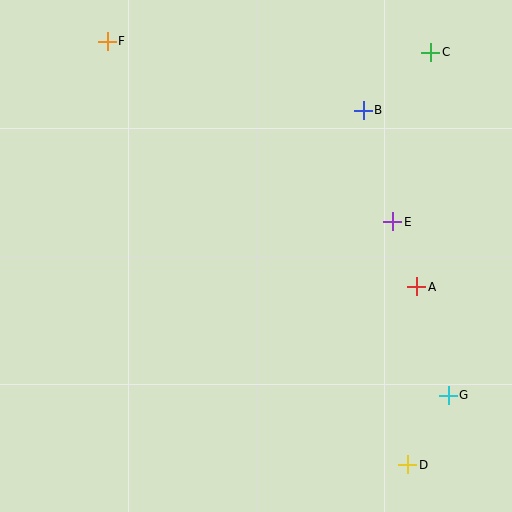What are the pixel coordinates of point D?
Point D is at (408, 465).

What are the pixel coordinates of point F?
Point F is at (107, 41).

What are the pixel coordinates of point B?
Point B is at (363, 110).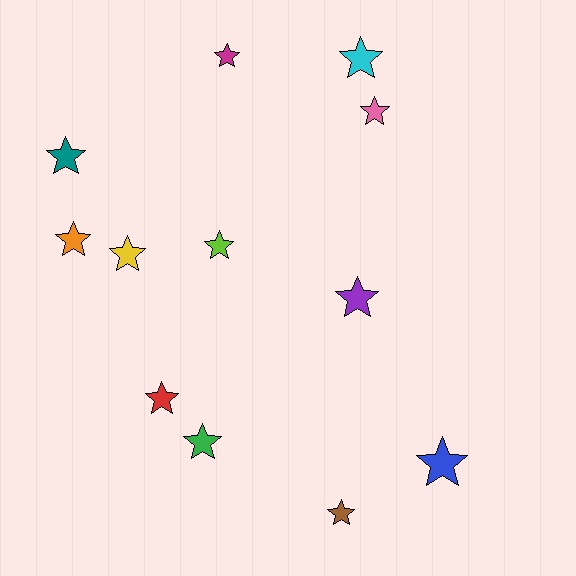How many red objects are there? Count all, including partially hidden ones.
There is 1 red object.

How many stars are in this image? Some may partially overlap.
There are 12 stars.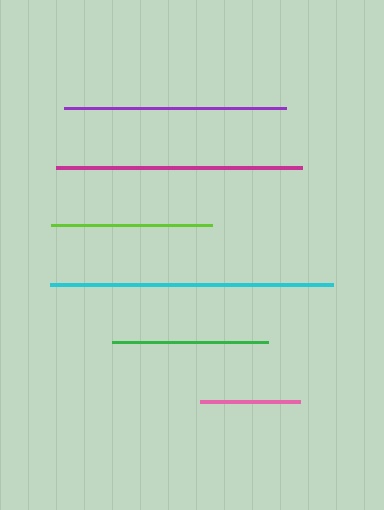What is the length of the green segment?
The green segment is approximately 156 pixels long.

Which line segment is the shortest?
The pink line is the shortest at approximately 100 pixels.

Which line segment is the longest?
The cyan line is the longest at approximately 284 pixels.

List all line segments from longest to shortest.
From longest to shortest: cyan, magenta, purple, lime, green, pink.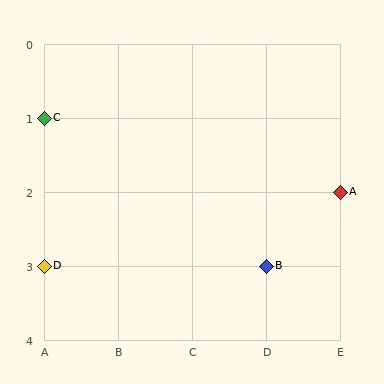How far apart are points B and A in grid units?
Points B and A are 1 column and 1 row apart (about 1.4 grid units diagonally).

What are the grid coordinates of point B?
Point B is at grid coordinates (D, 3).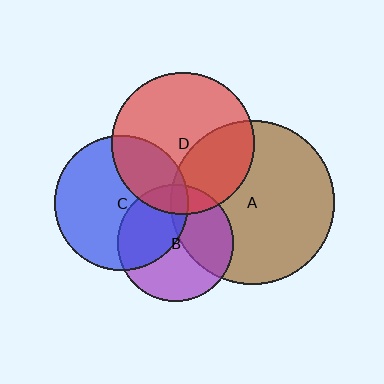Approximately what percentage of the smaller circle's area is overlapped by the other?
Approximately 35%.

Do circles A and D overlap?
Yes.